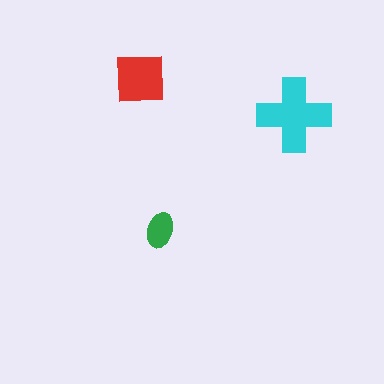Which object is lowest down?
The green ellipse is bottommost.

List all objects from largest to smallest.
The cyan cross, the red square, the green ellipse.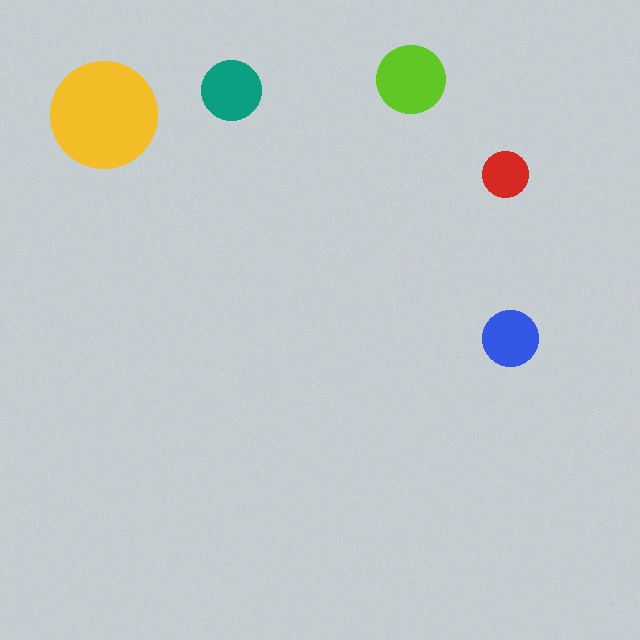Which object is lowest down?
The blue circle is bottommost.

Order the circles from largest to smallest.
the yellow one, the lime one, the teal one, the blue one, the red one.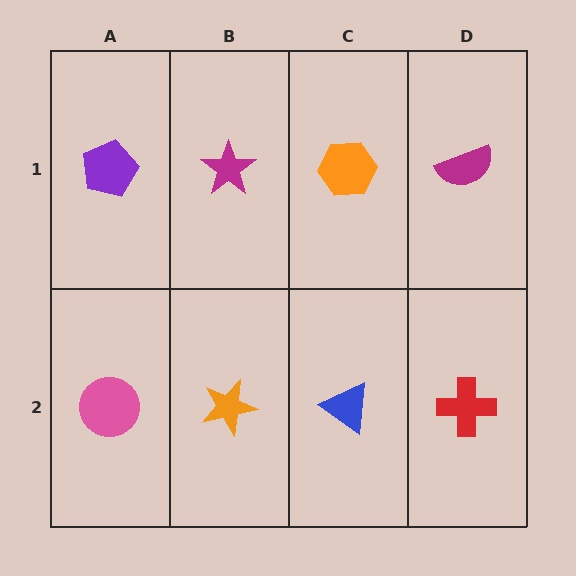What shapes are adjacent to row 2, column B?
A magenta star (row 1, column B), a pink circle (row 2, column A), a blue triangle (row 2, column C).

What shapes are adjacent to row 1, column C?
A blue triangle (row 2, column C), a magenta star (row 1, column B), a magenta semicircle (row 1, column D).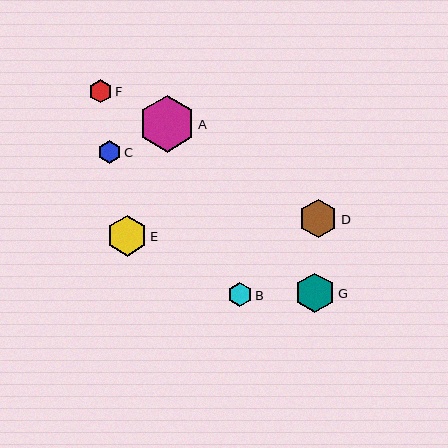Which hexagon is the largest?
Hexagon A is the largest with a size of approximately 56 pixels.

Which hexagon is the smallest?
Hexagon C is the smallest with a size of approximately 23 pixels.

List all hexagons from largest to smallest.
From largest to smallest: A, E, G, D, B, F, C.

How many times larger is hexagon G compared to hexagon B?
Hexagon G is approximately 1.6 times the size of hexagon B.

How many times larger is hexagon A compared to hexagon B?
Hexagon A is approximately 2.3 times the size of hexagon B.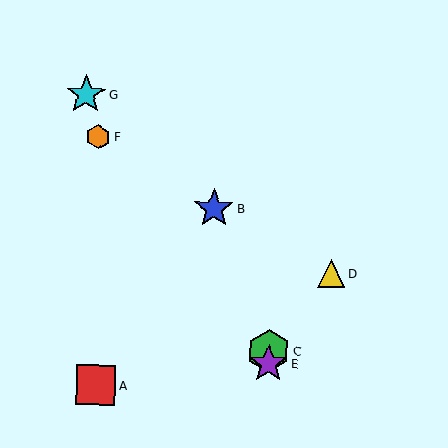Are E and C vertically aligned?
Yes, both are at x≈269.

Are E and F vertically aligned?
No, E is at x≈269 and F is at x≈98.